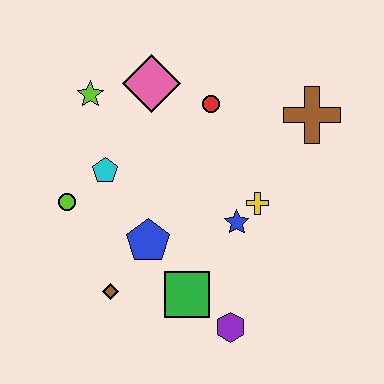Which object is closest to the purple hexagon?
The green square is closest to the purple hexagon.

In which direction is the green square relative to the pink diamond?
The green square is below the pink diamond.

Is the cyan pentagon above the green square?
Yes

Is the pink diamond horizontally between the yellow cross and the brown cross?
No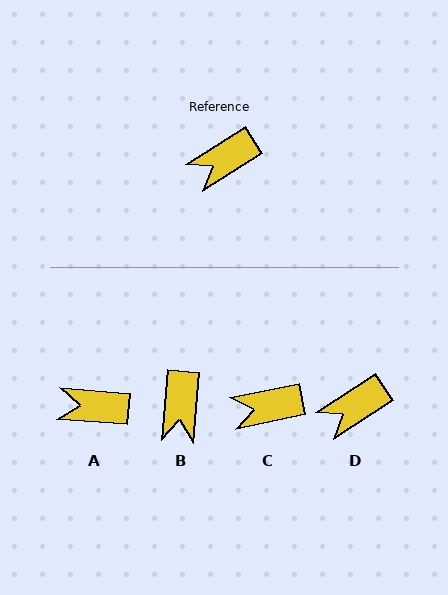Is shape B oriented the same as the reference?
No, it is off by about 52 degrees.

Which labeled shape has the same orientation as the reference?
D.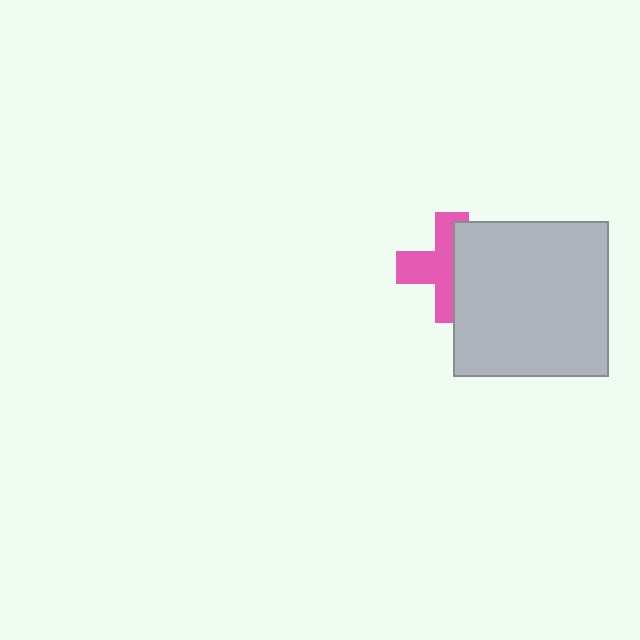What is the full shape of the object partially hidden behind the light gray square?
The partially hidden object is a pink cross.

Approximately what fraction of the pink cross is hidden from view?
Roughly 45% of the pink cross is hidden behind the light gray square.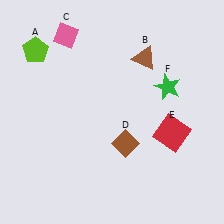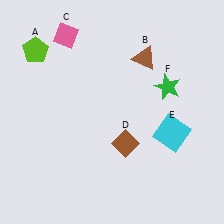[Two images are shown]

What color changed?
The square (E) changed from red in Image 1 to cyan in Image 2.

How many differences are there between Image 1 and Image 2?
There is 1 difference between the two images.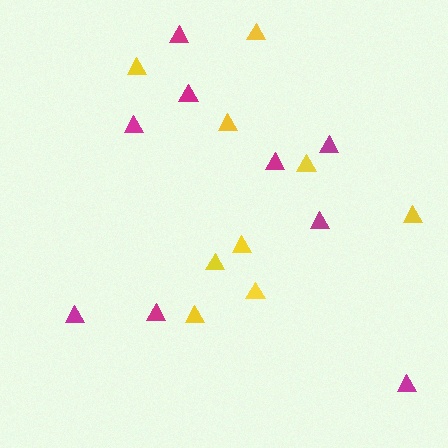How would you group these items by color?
There are 2 groups: one group of magenta triangles (9) and one group of yellow triangles (9).